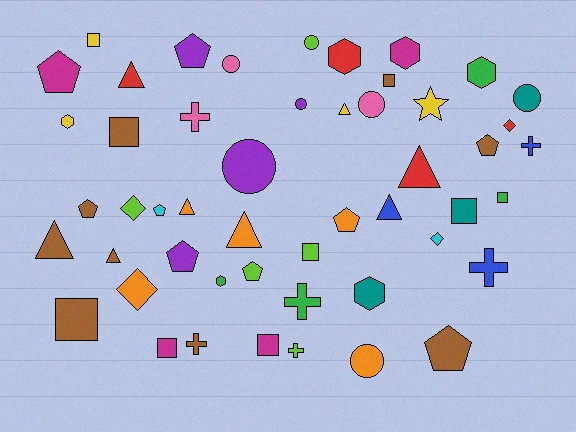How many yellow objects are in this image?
There are 4 yellow objects.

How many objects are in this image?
There are 50 objects.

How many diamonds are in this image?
There are 4 diamonds.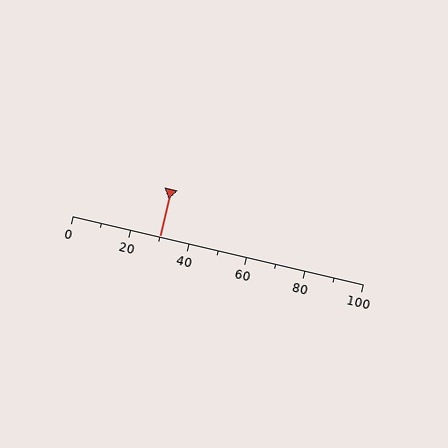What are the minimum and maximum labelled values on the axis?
The axis runs from 0 to 100.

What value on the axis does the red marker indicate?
The marker indicates approximately 30.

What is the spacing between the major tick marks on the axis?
The major ticks are spaced 20 apart.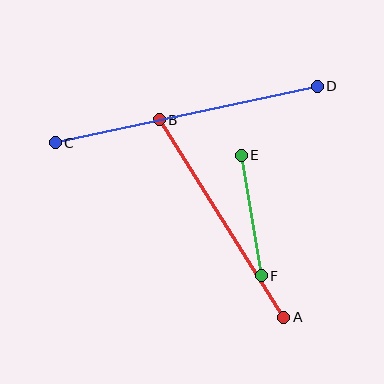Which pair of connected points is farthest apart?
Points C and D are farthest apart.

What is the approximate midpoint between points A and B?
The midpoint is at approximately (221, 219) pixels.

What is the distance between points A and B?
The distance is approximately 234 pixels.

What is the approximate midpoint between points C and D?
The midpoint is at approximately (186, 115) pixels.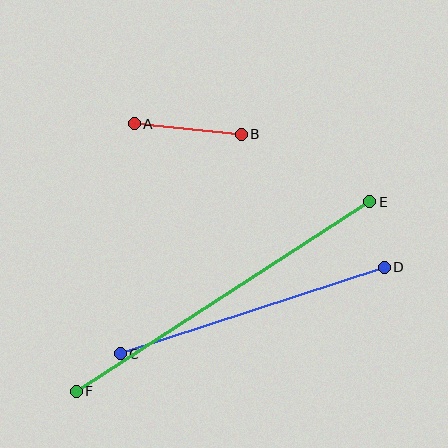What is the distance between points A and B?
The distance is approximately 108 pixels.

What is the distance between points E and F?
The distance is approximately 349 pixels.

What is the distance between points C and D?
The distance is approximately 278 pixels.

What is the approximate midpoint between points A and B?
The midpoint is at approximately (188, 129) pixels.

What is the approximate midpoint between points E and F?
The midpoint is at approximately (223, 296) pixels.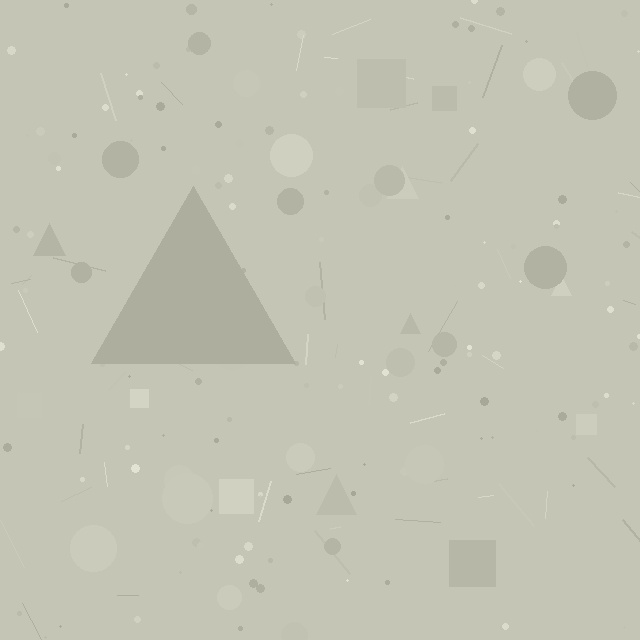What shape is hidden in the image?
A triangle is hidden in the image.